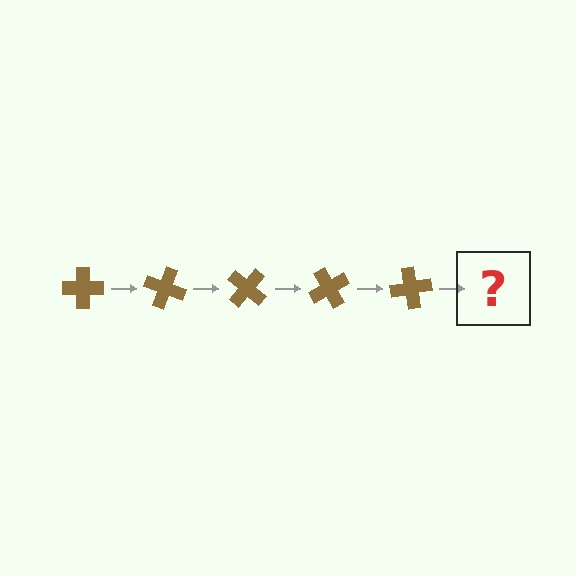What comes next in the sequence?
The next element should be a brown cross rotated 100 degrees.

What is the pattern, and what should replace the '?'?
The pattern is that the cross rotates 20 degrees each step. The '?' should be a brown cross rotated 100 degrees.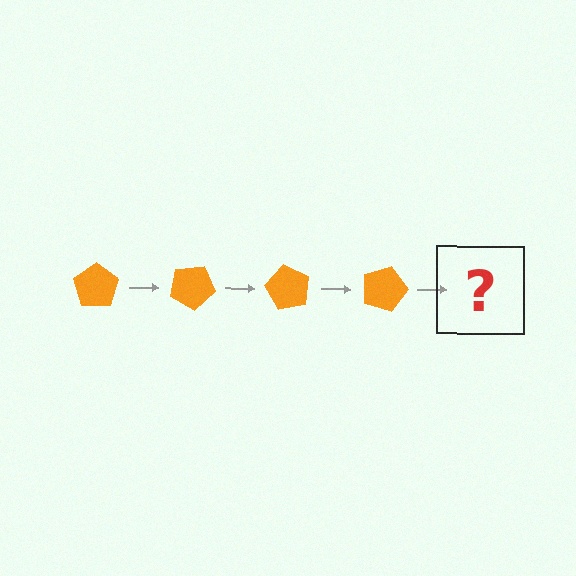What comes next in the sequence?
The next element should be an orange pentagon rotated 120 degrees.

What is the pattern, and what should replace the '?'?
The pattern is that the pentagon rotates 30 degrees each step. The '?' should be an orange pentagon rotated 120 degrees.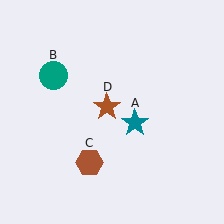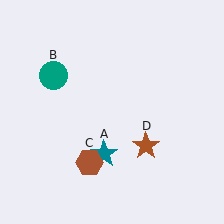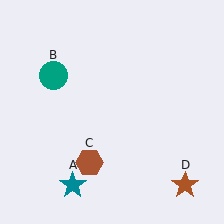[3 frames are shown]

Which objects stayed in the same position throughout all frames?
Teal circle (object B) and brown hexagon (object C) remained stationary.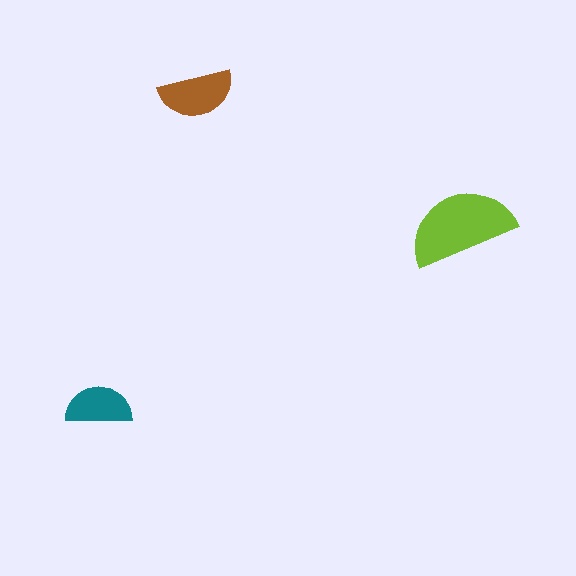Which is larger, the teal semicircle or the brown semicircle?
The brown one.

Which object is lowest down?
The teal semicircle is bottommost.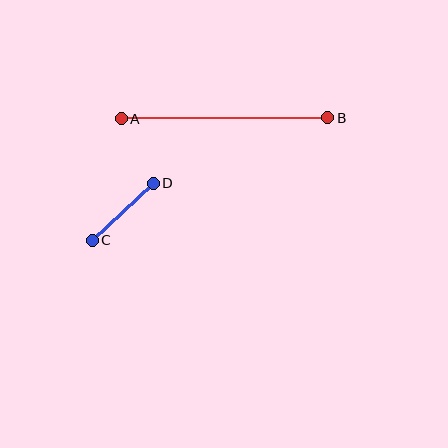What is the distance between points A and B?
The distance is approximately 206 pixels.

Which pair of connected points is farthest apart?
Points A and B are farthest apart.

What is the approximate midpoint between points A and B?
The midpoint is at approximately (224, 118) pixels.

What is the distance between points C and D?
The distance is approximately 83 pixels.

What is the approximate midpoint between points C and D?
The midpoint is at approximately (123, 212) pixels.